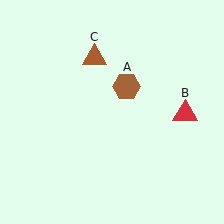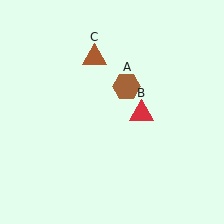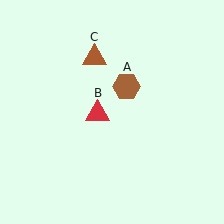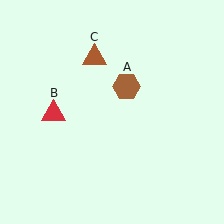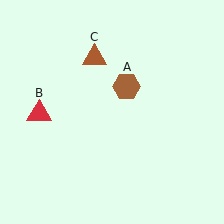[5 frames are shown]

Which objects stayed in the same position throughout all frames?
Brown hexagon (object A) and brown triangle (object C) remained stationary.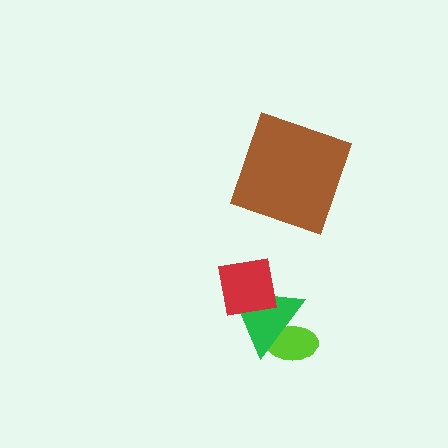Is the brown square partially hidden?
No, no other shape covers it.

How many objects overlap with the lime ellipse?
1 object overlaps with the lime ellipse.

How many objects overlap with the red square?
1 object overlaps with the red square.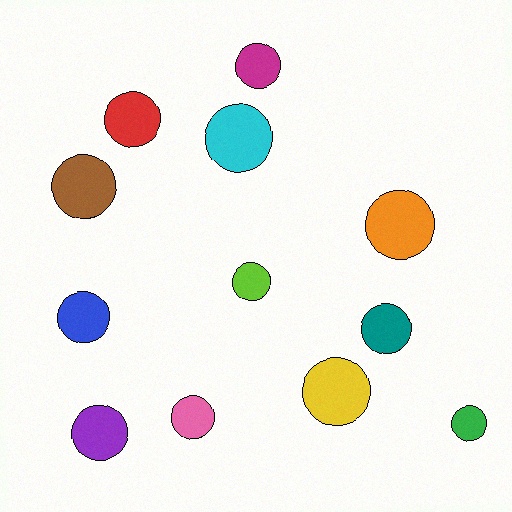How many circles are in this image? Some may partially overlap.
There are 12 circles.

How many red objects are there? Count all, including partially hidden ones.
There is 1 red object.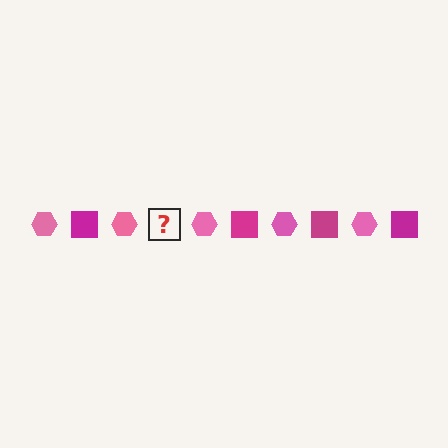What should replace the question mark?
The question mark should be replaced with a magenta square.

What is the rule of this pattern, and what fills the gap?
The rule is that the pattern alternates between pink hexagon and magenta square. The gap should be filled with a magenta square.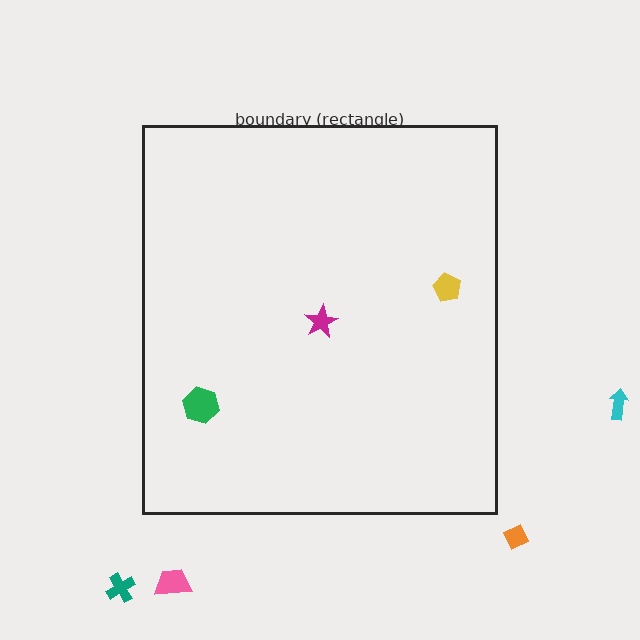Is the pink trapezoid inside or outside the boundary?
Outside.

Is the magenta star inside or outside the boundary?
Inside.